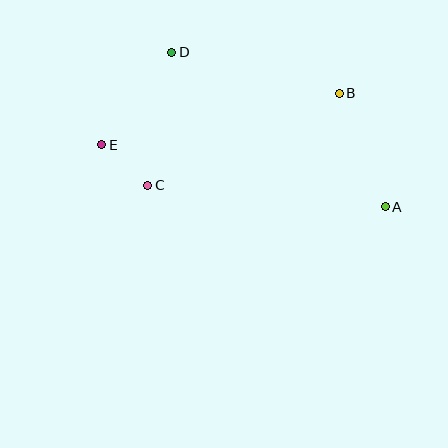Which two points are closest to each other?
Points C and E are closest to each other.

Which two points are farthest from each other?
Points A and E are farthest from each other.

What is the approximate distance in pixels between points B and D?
The distance between B and D is approximately 172 pixels.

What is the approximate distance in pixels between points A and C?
The distance between A and C is approximately 239 pixels.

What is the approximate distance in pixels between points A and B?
The distance between A and B is approximately 123 pixels.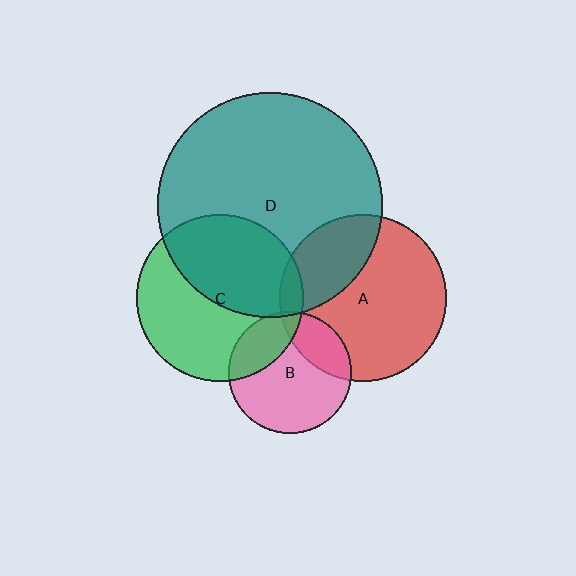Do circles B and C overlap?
Yes.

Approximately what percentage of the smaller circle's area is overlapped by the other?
Approximately 25%.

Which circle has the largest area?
Circle D (teal).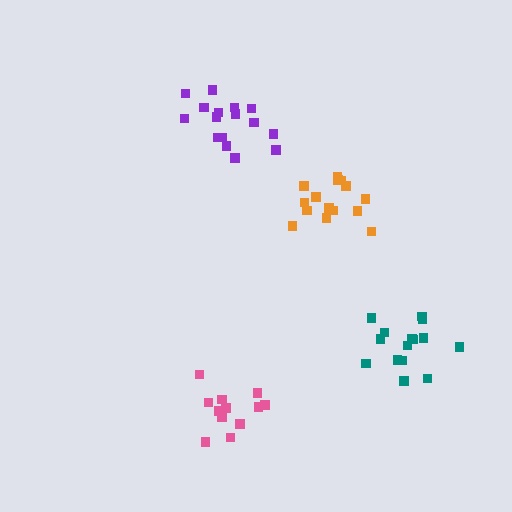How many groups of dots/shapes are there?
There are 4 groups.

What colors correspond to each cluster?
The clusters are colored: purple, pink, teal, orange.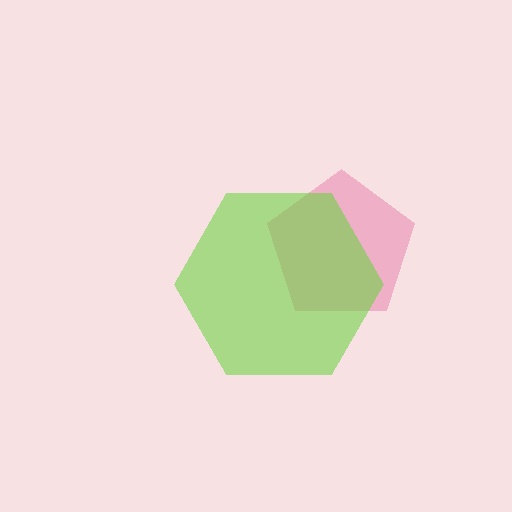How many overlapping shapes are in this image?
There are 2 overlapping shapes in the image.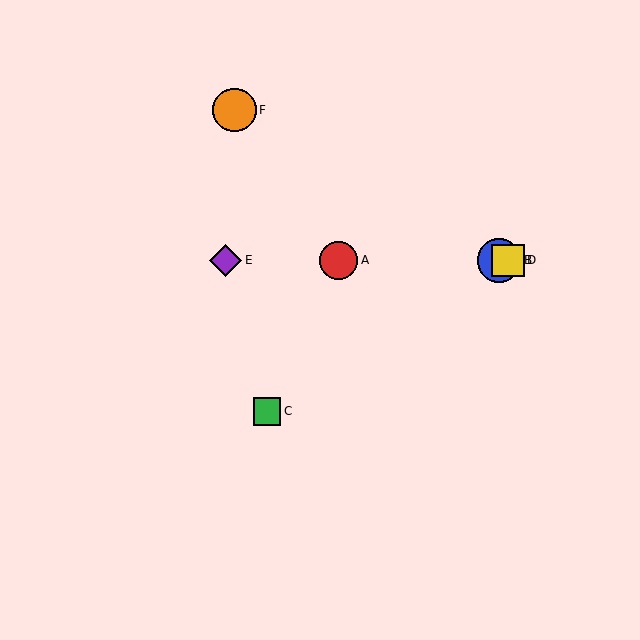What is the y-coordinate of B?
Object B is at y≈260.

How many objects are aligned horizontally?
4 objects (A, B, D, E) are aligned horizontally.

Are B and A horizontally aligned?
Yes, both are at y≈260.